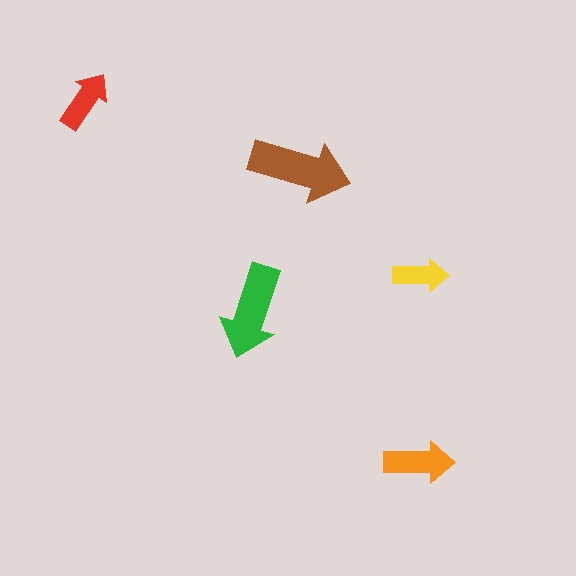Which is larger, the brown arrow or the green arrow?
The brown one.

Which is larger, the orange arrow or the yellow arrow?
The orange one.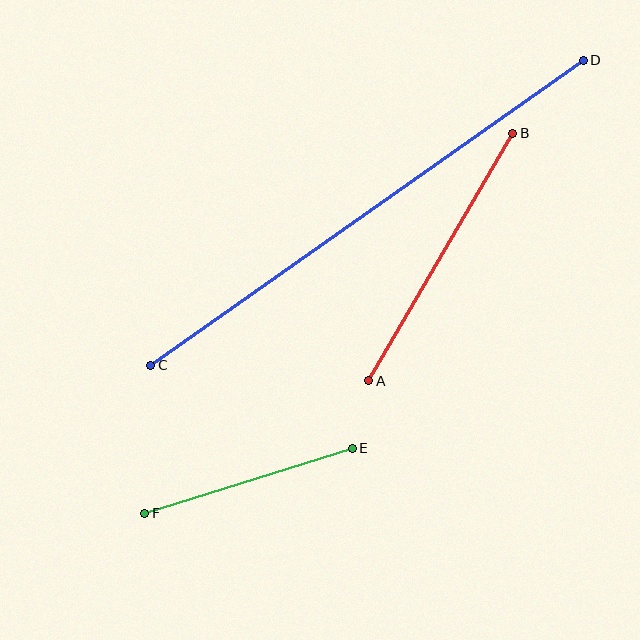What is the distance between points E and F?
The distance is approximately 218 pixels.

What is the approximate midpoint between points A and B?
The midpoint is at approximately (441, 257) pixels.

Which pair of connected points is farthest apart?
Points C and D are farthest apart.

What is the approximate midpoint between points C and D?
The midpoint is at approximately (367, 213) pixels.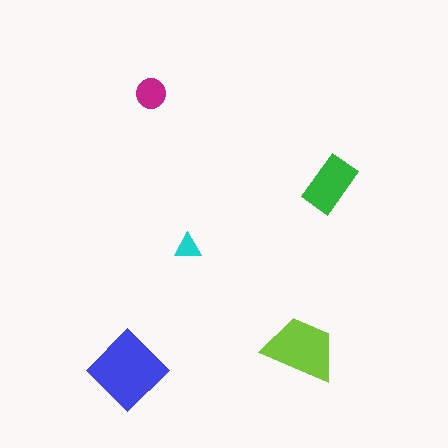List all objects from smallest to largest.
The cyan triangle, the magenta circle, the green rectangle, the lime trapezoid, the blue diamond.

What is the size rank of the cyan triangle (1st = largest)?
5th.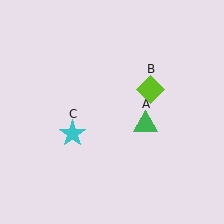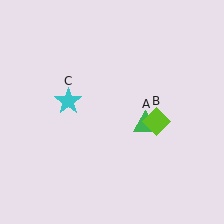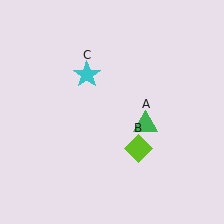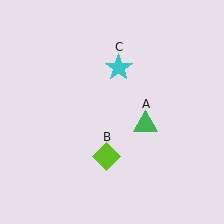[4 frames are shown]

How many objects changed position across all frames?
2 objects changed position: lime diamond (object B), cyan star (object C).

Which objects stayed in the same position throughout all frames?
Green triangle (object A) remained stationary.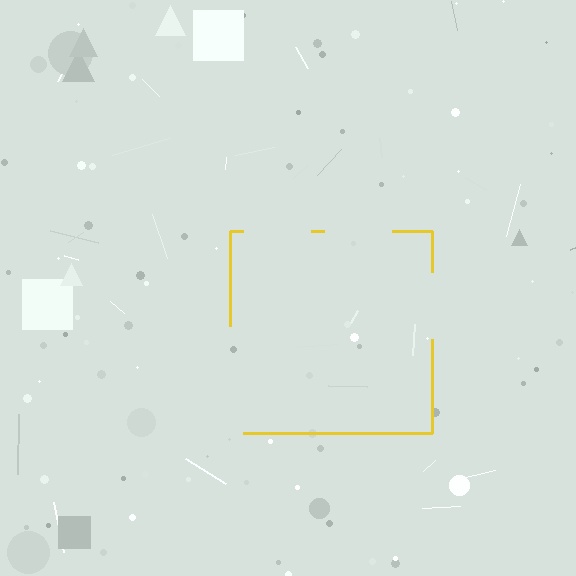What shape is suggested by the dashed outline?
The dashed outline suggests a square.